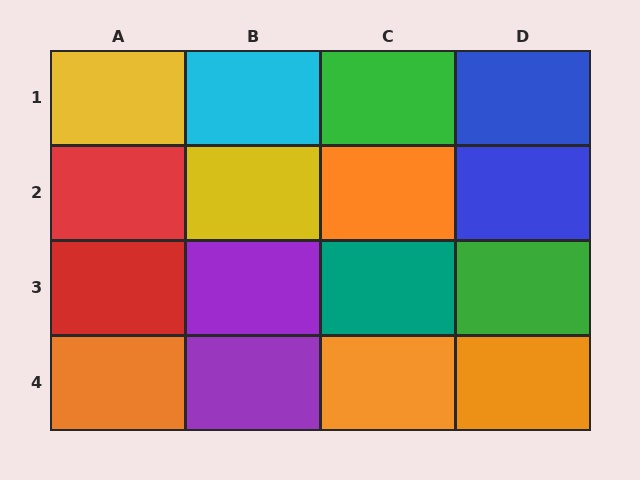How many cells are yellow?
2 cells are yellow.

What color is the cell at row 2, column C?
Orange.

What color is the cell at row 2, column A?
Red.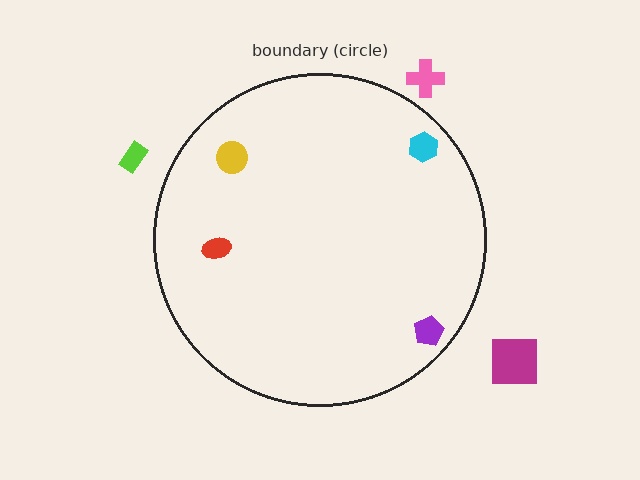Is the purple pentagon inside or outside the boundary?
Inside.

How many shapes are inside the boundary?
4 inside, 3 outside.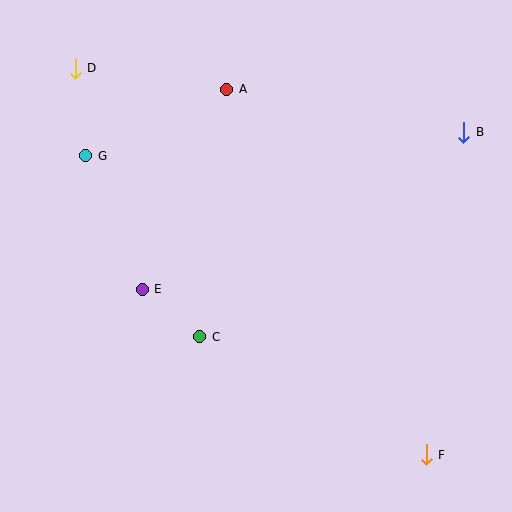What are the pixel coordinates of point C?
Point C is at (200, 337).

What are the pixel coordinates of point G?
Point G is at (86, 156).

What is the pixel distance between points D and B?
The distance between D and B is 394 pixels.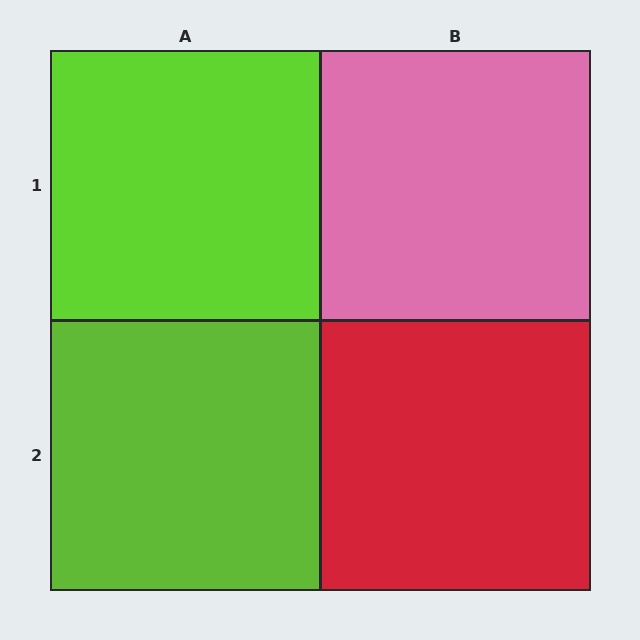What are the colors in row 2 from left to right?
Lime, red.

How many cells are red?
1 cell is red.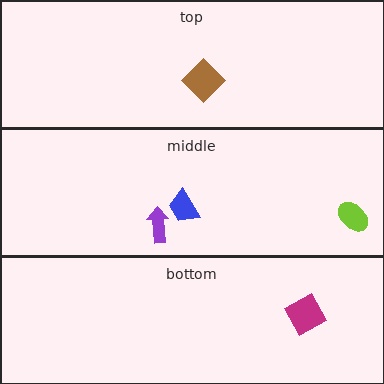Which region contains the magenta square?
The bottom region.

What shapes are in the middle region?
The blue trapezoid, the lime ellipse, the purple arrow.